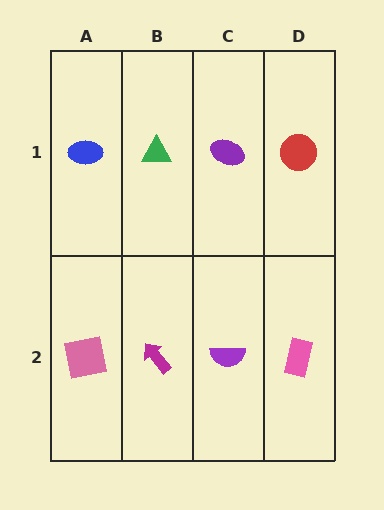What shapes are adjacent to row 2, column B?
A green triangle (row 1, column B), a pink square (row 2, column A), a purple semicircle (row 2, column C).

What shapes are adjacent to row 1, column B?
A magenta arrow (row 2, column B), a blue ellipse (row 1, column A), a purple ellipse (row 1, column C).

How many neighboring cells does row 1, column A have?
2.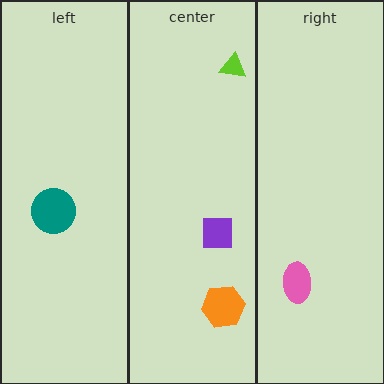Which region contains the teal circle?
The left region.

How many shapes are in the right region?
1.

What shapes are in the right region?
The pink ellipse.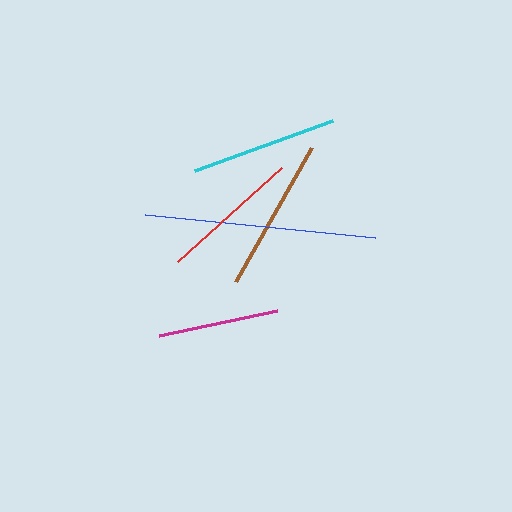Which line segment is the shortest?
The magenta line is the shortest at approximately 120 pixels.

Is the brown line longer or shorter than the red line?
The brown line is longer than the red line.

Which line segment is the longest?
The blue line is the longest at approximately 231 pixels.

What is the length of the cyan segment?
The cyan segment is approximately 147 pixels long.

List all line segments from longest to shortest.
From longest to shortest: blue, brown, cyan, red, magenta.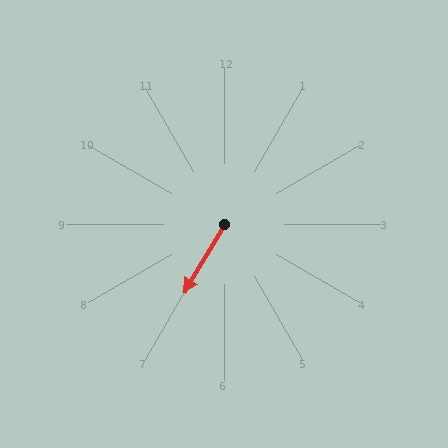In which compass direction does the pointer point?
Southwest.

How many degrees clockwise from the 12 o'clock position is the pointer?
Approximately 210 degrees.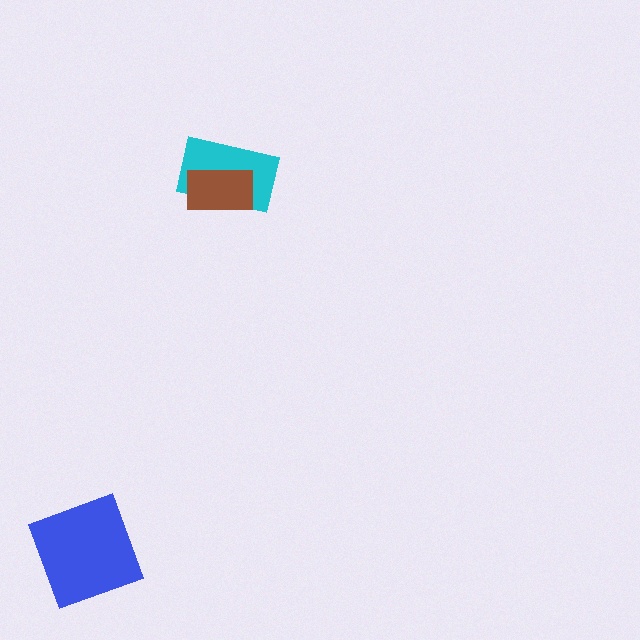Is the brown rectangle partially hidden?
No, no other shape covers it.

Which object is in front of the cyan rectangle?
The brown rectangle is in front of the cyan rectangle.